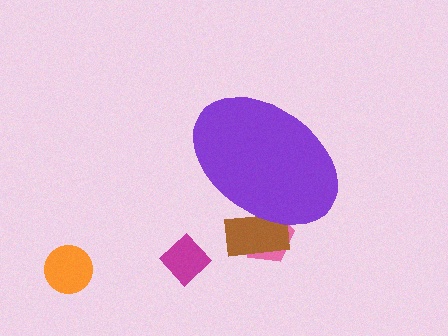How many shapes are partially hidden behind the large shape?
2 shapes are partially hidden.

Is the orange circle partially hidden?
No, the orange circle is fully visible.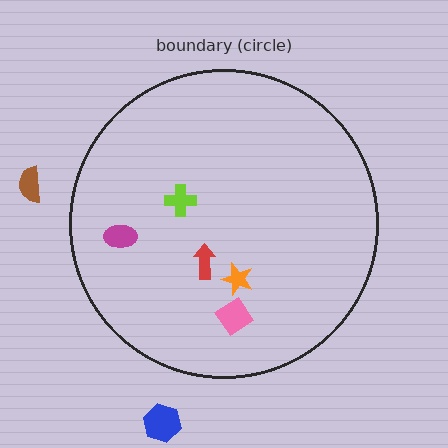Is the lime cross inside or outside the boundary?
Inside.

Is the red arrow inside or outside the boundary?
Inside.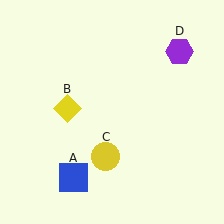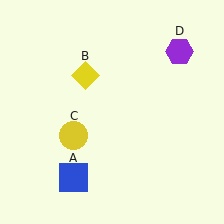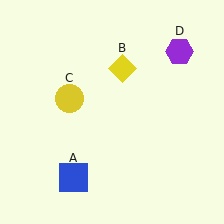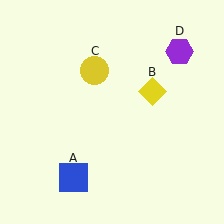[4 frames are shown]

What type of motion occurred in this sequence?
The yellow diamond (object B), yellow circle (object C) rotated clockwise around the center of the scene.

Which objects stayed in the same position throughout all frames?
Blue square (object A) and purple hexagon (object D) remained stationary.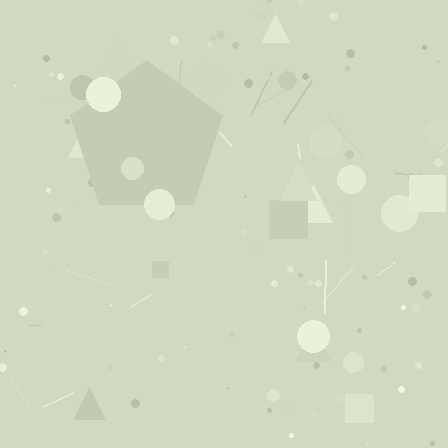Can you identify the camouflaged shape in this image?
The camouflaged shape is a pentagon.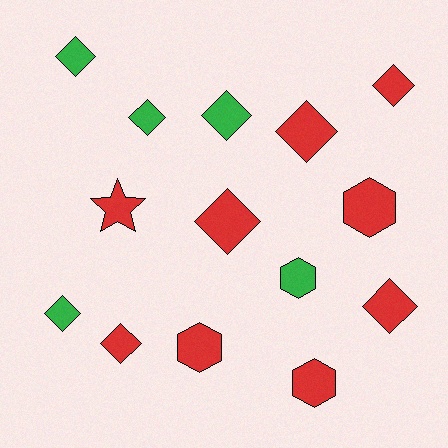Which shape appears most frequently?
Diamond, with 9 objects.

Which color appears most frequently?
Red, with 9 objects.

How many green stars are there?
There are no green stars.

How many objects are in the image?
There are 14 objects.